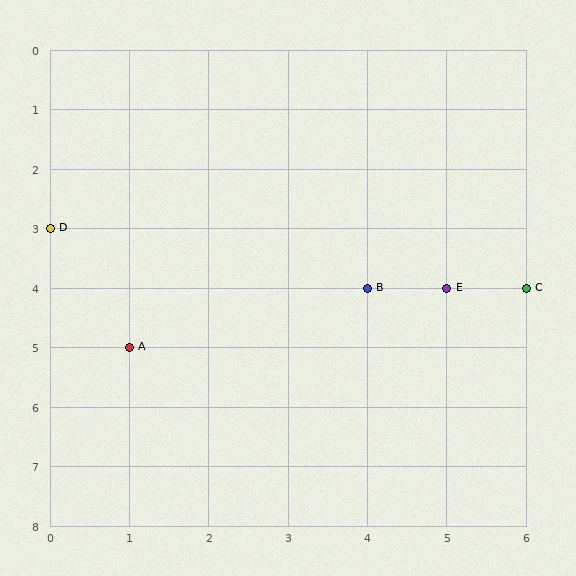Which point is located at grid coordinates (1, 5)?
Point A is at (1, 5).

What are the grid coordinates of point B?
Point B is at grid coordinates (4, 4).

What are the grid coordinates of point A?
Point A is at grid coordinates (1, 5).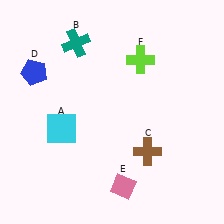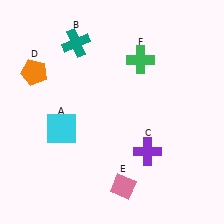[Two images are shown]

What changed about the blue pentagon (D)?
In Image 1, D is blue. In Image 2, it changed to orange.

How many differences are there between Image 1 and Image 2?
There are 3 differences between the two images.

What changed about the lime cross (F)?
In Image 1, F is lime. In Image 2, it changed to green.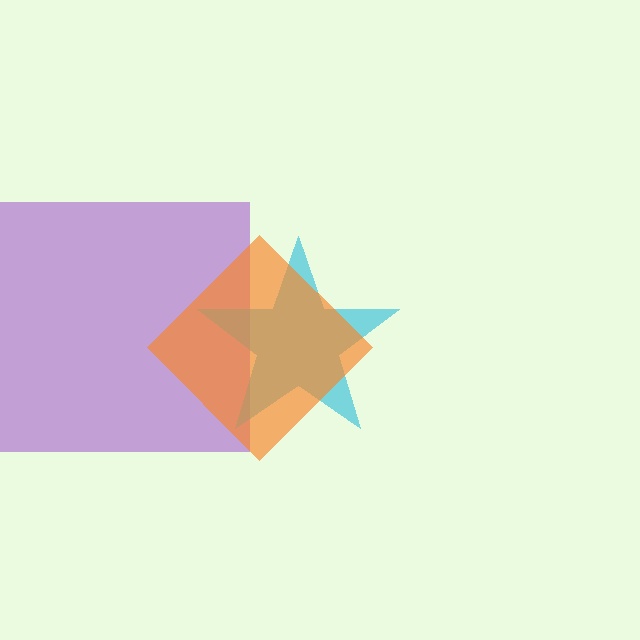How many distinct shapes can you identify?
There are 3 distinct shapes: a purple square, a cyan star, an orange diamond.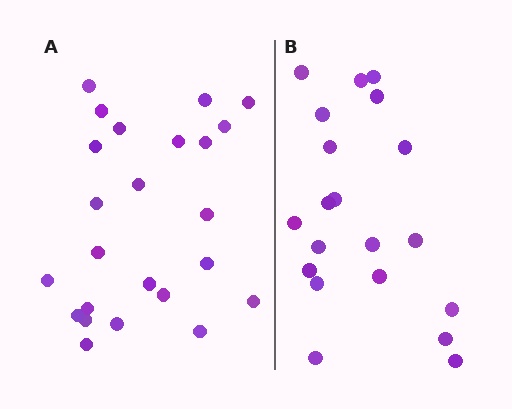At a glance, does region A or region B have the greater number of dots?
Region A (the left region) has more dots.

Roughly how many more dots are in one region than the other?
Region A has about 4 more dots than region B.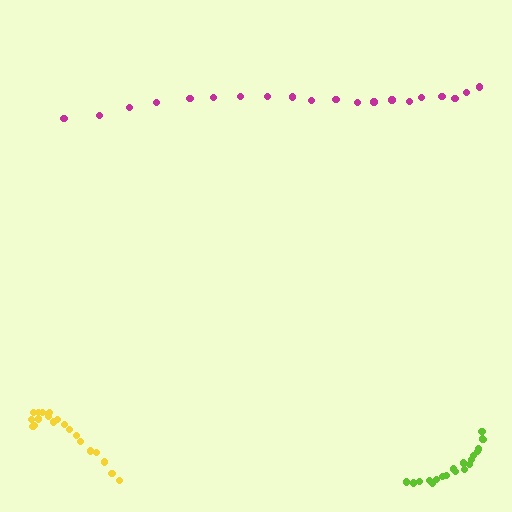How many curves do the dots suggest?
There are 3 distinct paths.